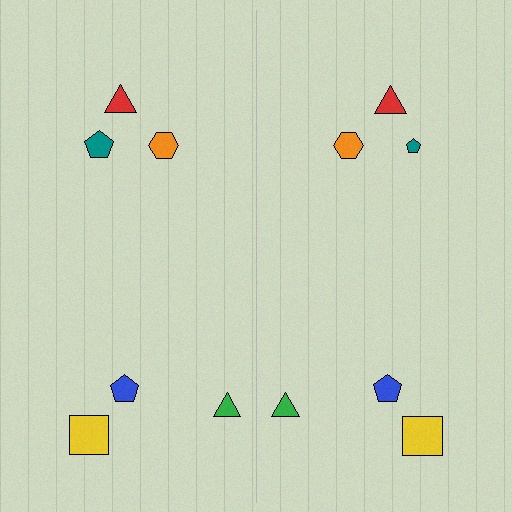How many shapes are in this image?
There are 12 shapes in this image.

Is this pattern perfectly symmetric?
No, the pattern is not perfectly symmetric. The teal pentagon on the right side has a different size than its mirror counterpart.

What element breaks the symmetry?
The teal pentagon on the right side has a different size than its mirror counterpart.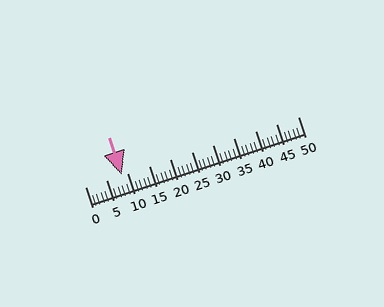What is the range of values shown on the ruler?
The ruler shows values from 0 to 50.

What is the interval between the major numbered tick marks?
The major tick marks are spaced 5 units apart.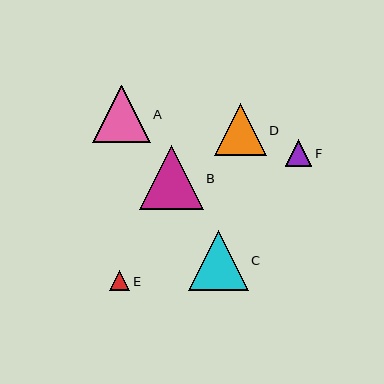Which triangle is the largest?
Triangle B is the largest with a size of approximately 64 pixels.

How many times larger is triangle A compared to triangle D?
Triangle A is approximately 1.1 times the size of triangle D.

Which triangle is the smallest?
Triangle E is the smallest with a size of approximately 20 pixels.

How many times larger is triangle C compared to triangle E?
Triangle C is approximately 2.9 times the size of triangle E.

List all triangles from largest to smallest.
From largest to smallest: B, C, A, D, F, E.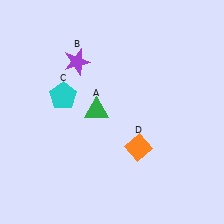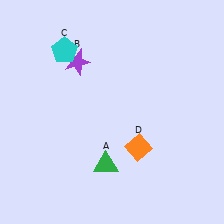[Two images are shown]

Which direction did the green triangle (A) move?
The green triangle (A) moved down.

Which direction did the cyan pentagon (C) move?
The cyan pentagon (C) moved up.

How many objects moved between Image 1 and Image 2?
2 objects moved between the two images.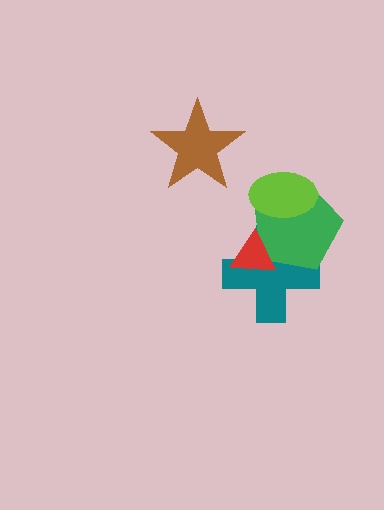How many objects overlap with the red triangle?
2 objects overlap with the red triangle.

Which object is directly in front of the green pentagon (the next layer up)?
The red triangle is directly in front of the green pentagon.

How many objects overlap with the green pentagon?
3 objects overlap with the green pentagon.